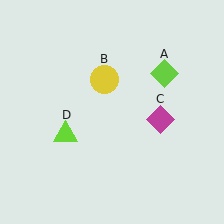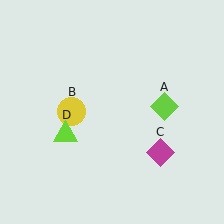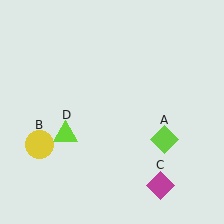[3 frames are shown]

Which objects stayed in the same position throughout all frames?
Lime triangle (object D) remained stationary.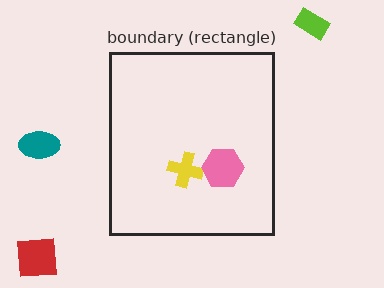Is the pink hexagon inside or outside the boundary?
Inside.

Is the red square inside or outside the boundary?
Outside.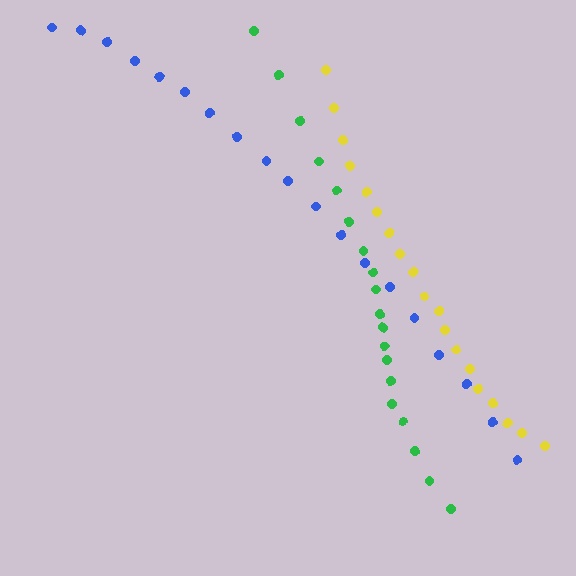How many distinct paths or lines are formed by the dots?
There are 3 distinct paths.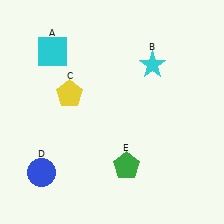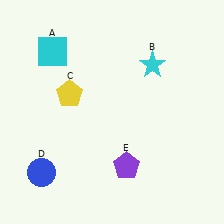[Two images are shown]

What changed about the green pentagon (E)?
In Image 1, E is green. In Image 2, it changed to purple.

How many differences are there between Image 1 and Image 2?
There is 1 difference between the two images.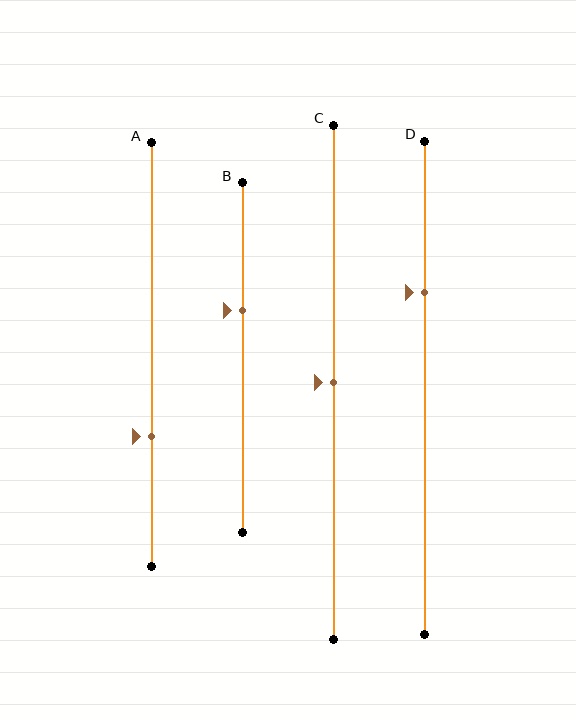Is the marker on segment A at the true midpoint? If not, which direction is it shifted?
No, the marker on segment A is shifted downward by about 19% of the segment length.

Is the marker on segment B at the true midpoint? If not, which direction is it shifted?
No, the marker on segment B is shifted upward by about 14% of the segment length.